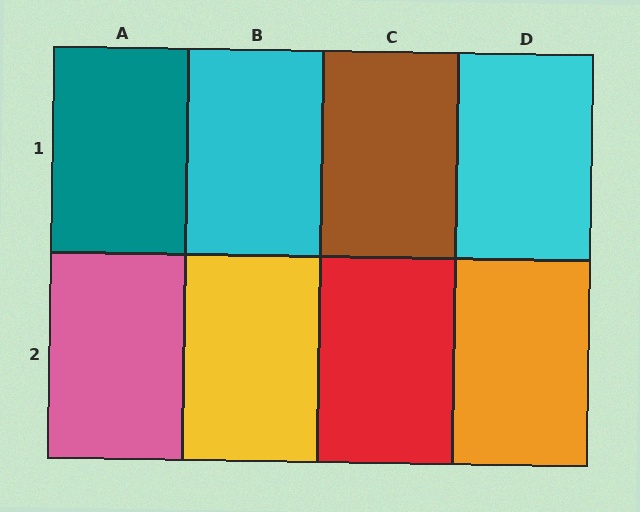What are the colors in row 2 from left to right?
Pink, yellow, red, orange.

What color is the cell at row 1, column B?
Cyan.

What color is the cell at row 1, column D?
Cyan.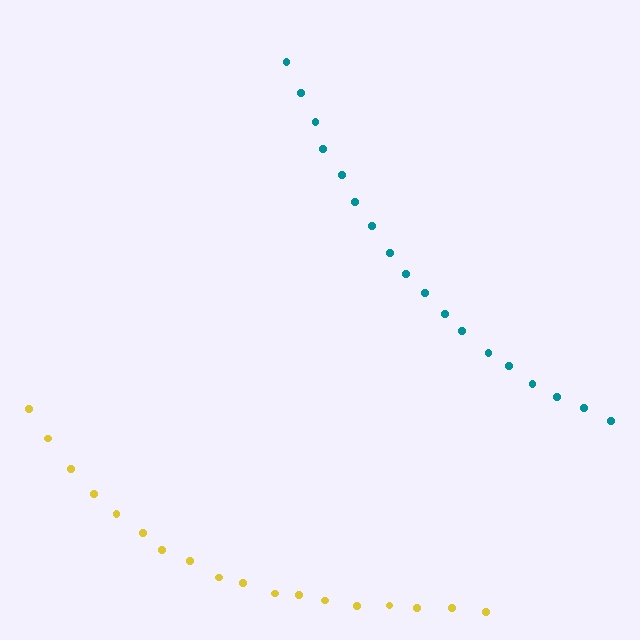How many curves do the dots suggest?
There are 2 distinct paths.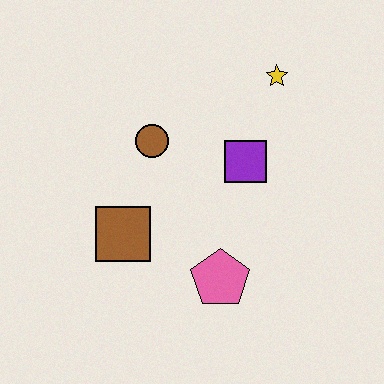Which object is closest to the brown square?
The brown circle is closest to the brown square.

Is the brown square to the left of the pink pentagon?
Yes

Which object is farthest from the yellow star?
The brown square is farthest from the yellow star.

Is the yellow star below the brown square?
No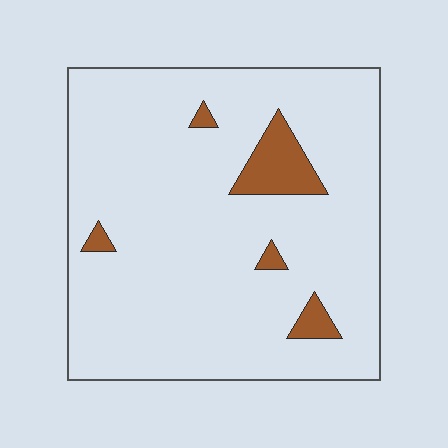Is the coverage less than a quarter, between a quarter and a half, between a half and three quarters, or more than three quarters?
Less than a quarter.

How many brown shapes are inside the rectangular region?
5.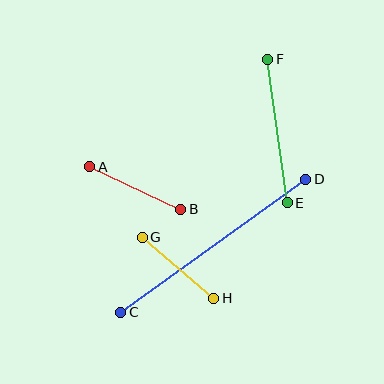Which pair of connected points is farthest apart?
Points C and D are farthest apart.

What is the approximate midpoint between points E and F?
The midpoint is at approximately (278, 131) pixels.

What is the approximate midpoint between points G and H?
The midpoint is at approximately (178, 268) pixels.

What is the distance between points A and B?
The distance is approximately 100 pixels.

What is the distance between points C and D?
The distance is approximately 228 pixels.